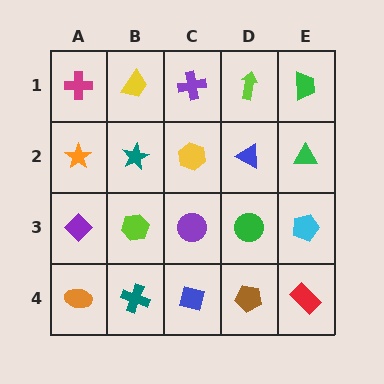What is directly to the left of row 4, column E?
A brown pentagon.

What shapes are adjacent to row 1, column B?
A teal star (row 2, column B), a magenta cross (row 1, column A), a purple cross (row 1, column C).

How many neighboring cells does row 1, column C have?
3.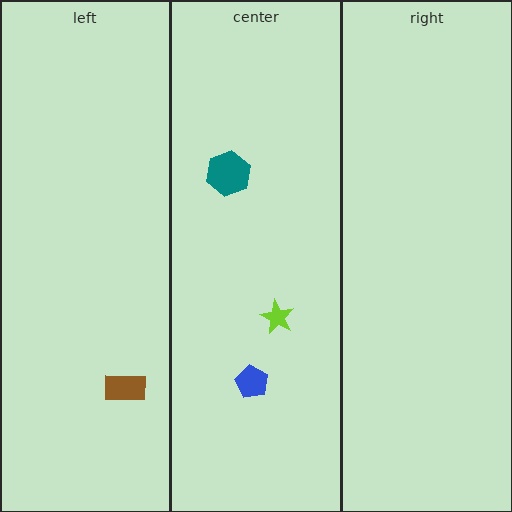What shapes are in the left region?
The brown rectangle.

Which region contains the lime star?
The center region.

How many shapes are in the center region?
3.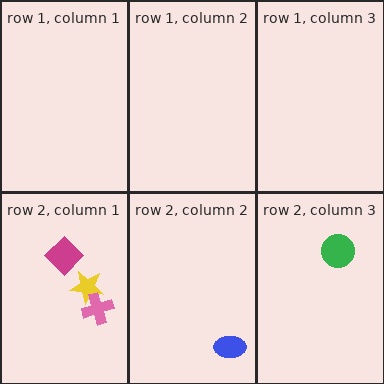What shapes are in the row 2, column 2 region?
The blue ellipse.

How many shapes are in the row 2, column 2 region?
1.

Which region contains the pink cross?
The row 2, column 1 region.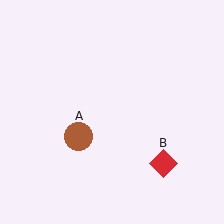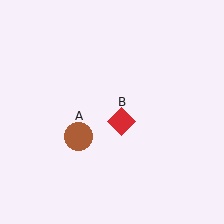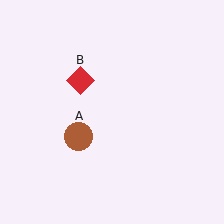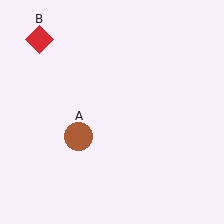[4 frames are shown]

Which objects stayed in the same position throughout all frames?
Brown circle (object A) remained stationary.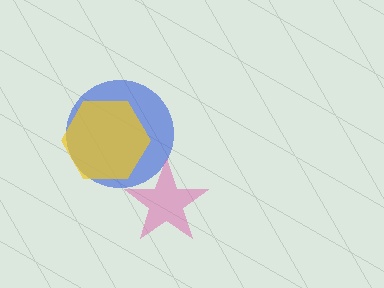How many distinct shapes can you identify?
There are 3 distinct shapes: a blue circle, a yellow hexagon, a pink star.